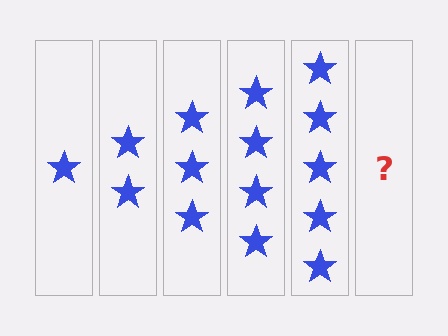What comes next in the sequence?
The next element should be 6 stars.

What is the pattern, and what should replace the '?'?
The pattern is that each step adds one more star. The '?' should be 6 stars.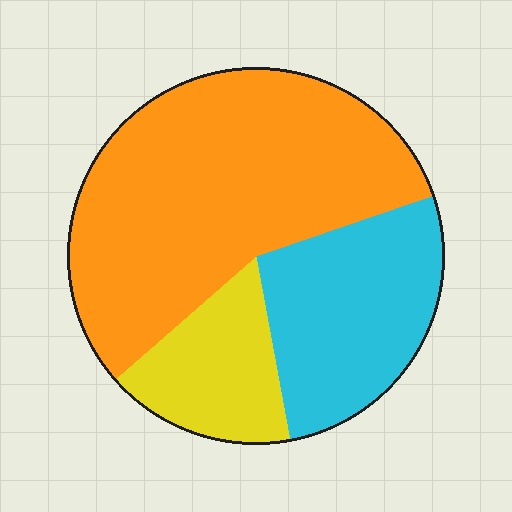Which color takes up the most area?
Orange, at roughly 55%.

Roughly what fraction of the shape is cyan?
Cyan covers 27% of the shape.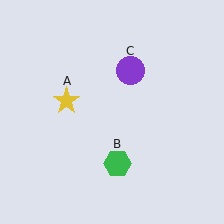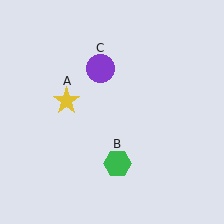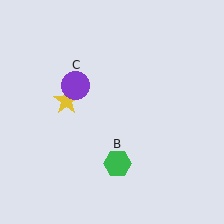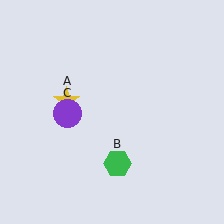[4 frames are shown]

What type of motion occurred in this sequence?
The purple circle (object C) rotated counterclockwise around the center of the scene.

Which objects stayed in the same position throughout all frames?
Yellow star (object A) and green hexagon (object B) remained stationary.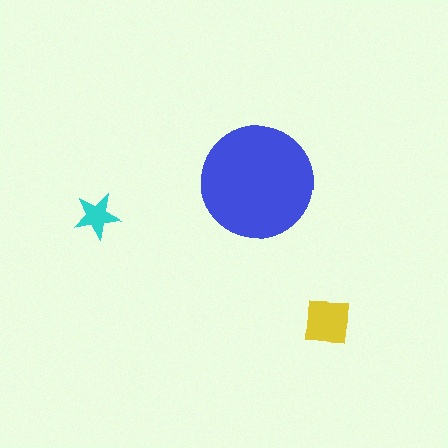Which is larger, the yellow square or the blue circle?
The blue circle.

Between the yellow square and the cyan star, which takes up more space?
The yellow square.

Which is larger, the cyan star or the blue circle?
The blue circle.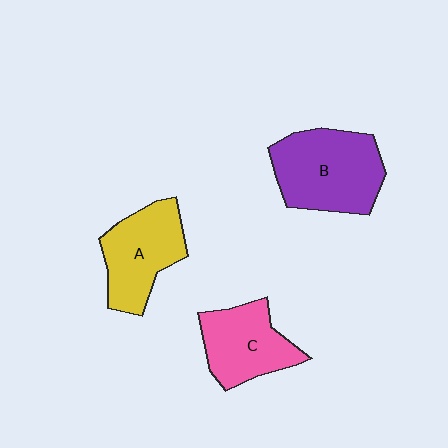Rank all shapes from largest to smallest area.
From largest to smallest: B (purple), A (yellow), C (pink).